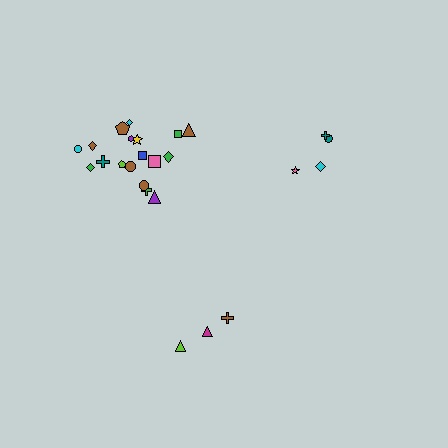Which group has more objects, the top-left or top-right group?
The top-left group.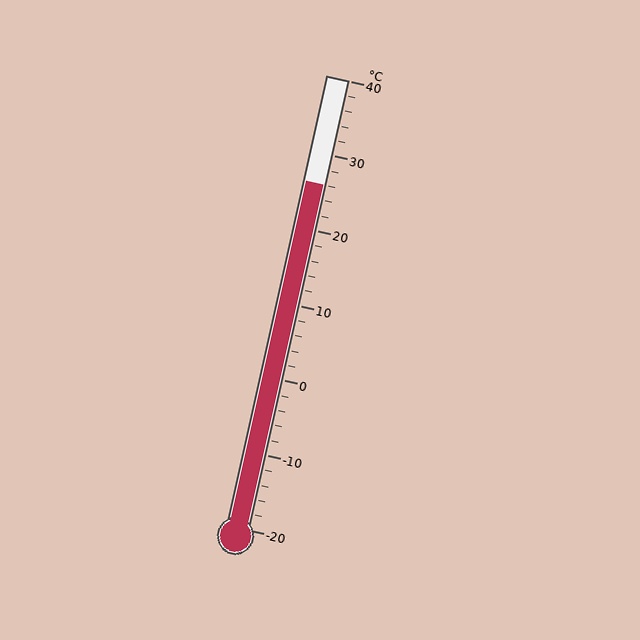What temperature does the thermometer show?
The thermometer shows approximately 26°C.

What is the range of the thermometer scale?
The thermometer scale ranges from -20°C to 40°C.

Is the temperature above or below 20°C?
The temperature is above 20°C.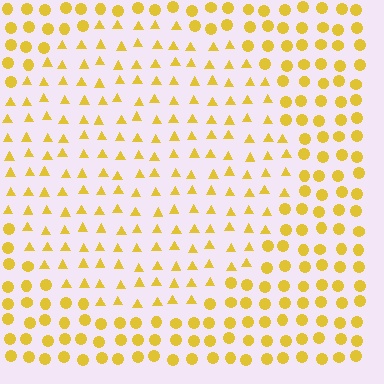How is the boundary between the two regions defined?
The boundary is defined by a change in element shape: triangles inside vs. circles outside. All elements share the same color and spacing.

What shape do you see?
I see a circle.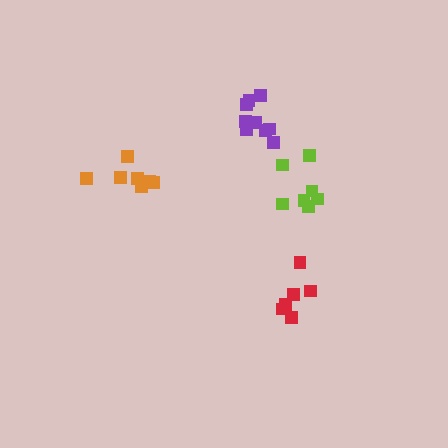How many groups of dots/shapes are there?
There are 4 groups.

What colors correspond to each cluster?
The clusters are colored: purple, lime, orange, red.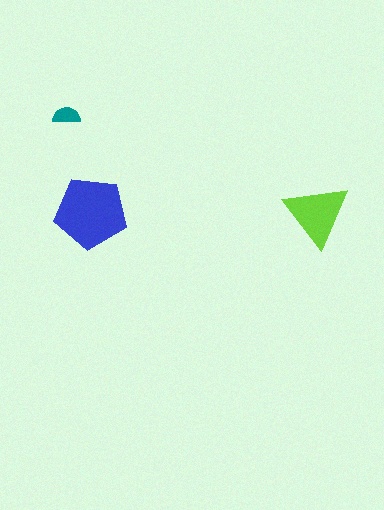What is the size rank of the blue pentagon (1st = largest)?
1st.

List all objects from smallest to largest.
The teal semicircle, the lime triangle, the blue pentagon.